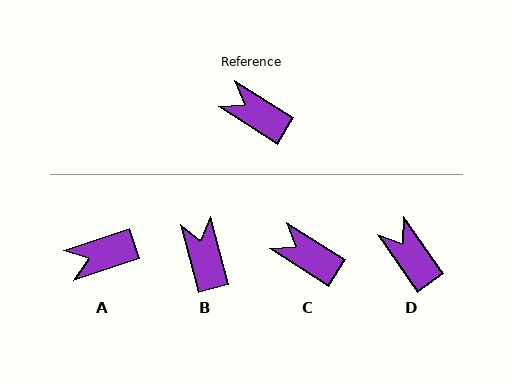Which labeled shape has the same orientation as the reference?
C.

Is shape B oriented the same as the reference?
No, it is off by about 42 degrees.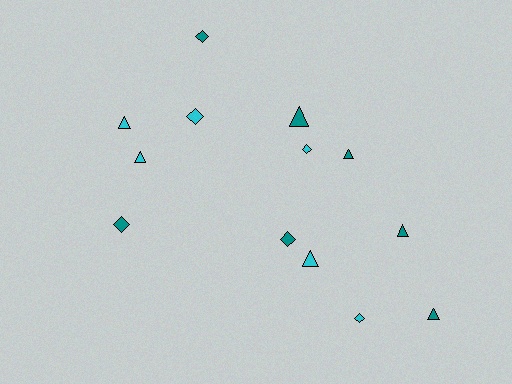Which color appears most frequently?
Teal, with 7 objects.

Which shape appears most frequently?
Triangle, with 7 objects.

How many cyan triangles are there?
There are 3 cyan triangles.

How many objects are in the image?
There are 13 objects.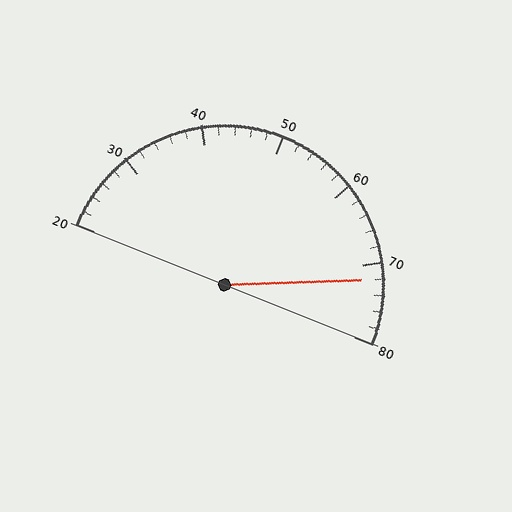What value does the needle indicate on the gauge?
The needle indicates approximately 72.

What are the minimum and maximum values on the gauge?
The gauge ranges from 20 to 80.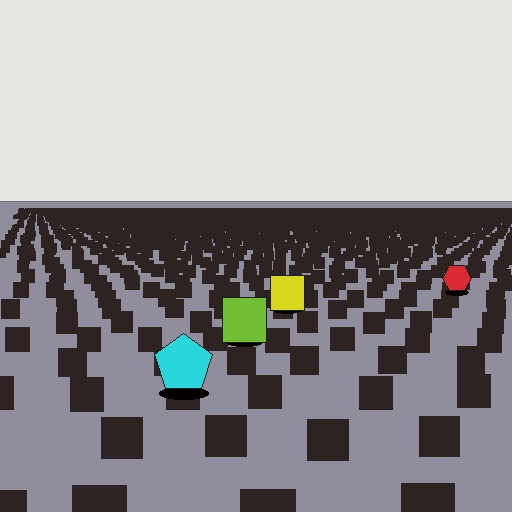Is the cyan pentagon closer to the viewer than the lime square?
Yes. The cyan pentagon is closer — you can tell from the texture gradient: the ground texture is coarser near it.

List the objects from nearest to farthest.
From nearest to farthest: the cyan pentagon, the lime square, the yellow square, the red hexagon.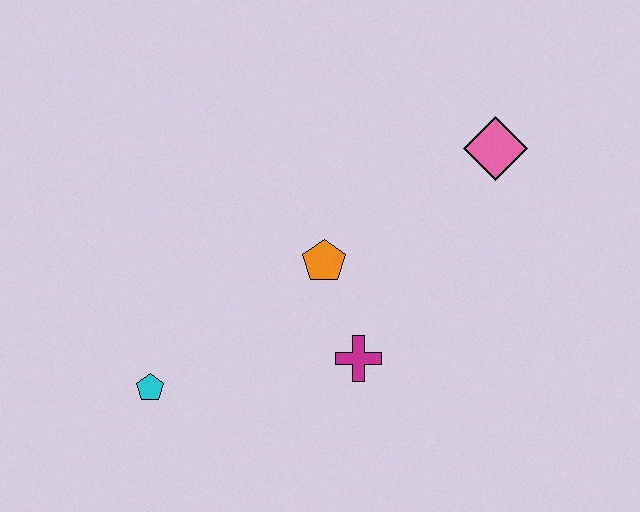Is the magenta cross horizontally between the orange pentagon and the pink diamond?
Yes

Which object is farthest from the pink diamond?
The cyan pentagon is farthest from the pink diamond.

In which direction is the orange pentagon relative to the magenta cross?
The orange pentagon is above the magenta cross.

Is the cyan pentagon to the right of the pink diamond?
No